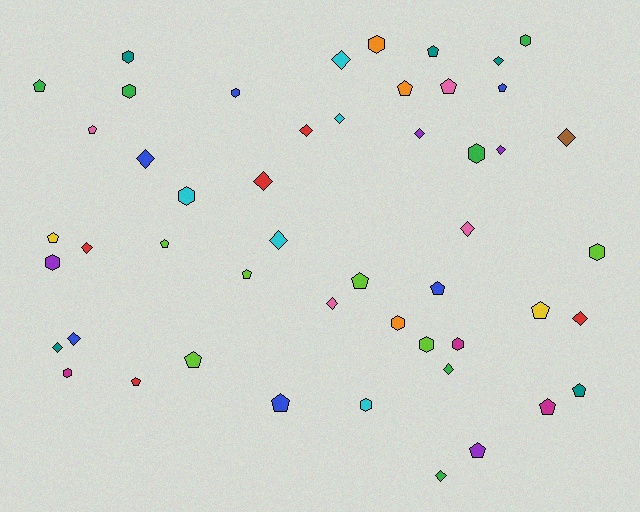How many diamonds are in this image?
There are 18 diamonds.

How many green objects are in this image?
There are 6 green objects.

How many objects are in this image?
There are 50 objects.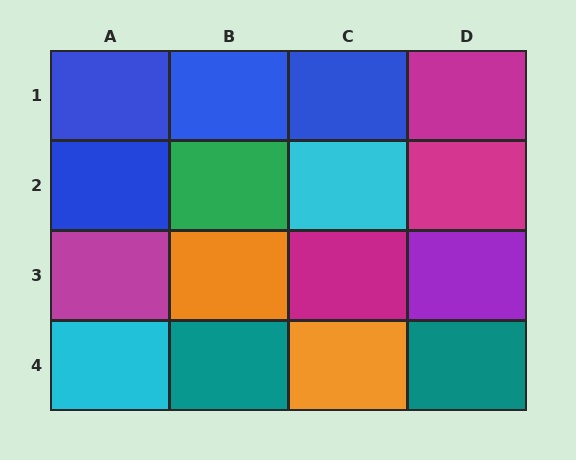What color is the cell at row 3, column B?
Orange.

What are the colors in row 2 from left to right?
Blue, green, cyan, magenta.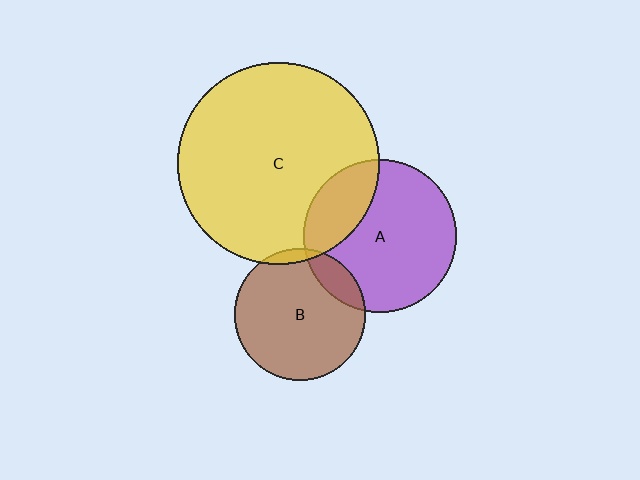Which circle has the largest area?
Circle C (yellow).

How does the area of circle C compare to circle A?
Approximately 1.7 times.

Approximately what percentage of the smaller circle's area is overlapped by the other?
Approximately 25%.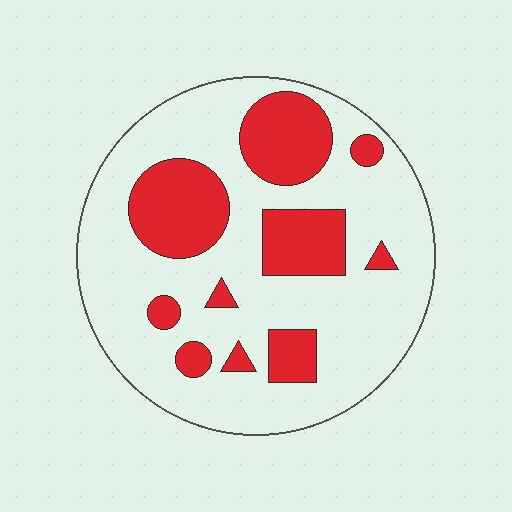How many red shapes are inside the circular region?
10.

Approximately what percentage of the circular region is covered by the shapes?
Approximately 25%.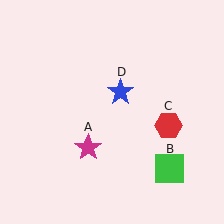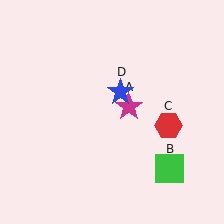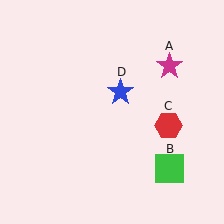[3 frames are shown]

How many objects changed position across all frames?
1 object changed position: magenta star (object A).